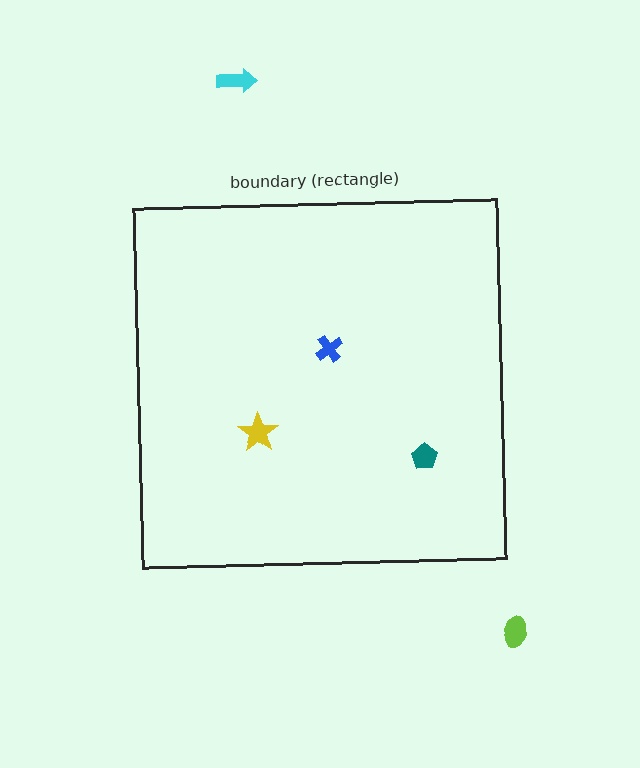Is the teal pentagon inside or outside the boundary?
Inside.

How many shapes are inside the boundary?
3 inside, 2 outside.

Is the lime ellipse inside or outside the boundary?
Outside.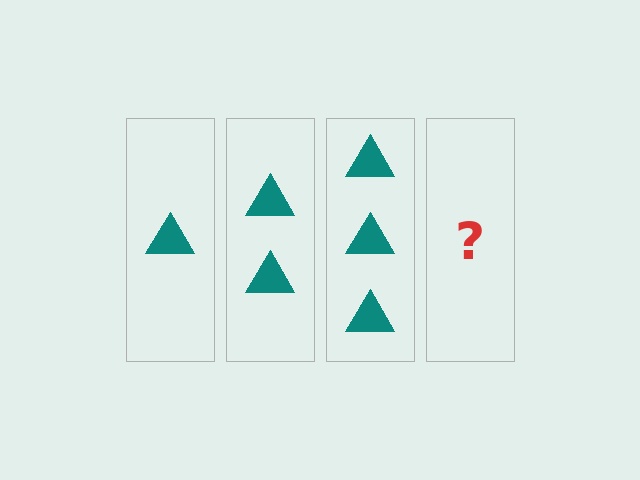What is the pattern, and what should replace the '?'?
The pattern is that each step adds one more triangle. The '?' should be 4 triangles.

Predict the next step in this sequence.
The next step is 4 triangles.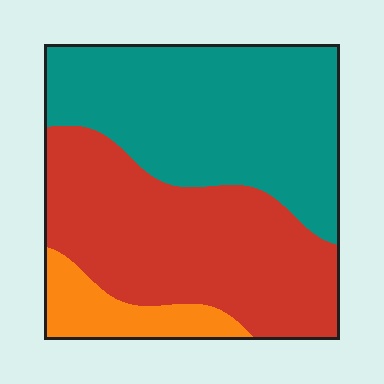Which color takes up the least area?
Orange, at roughly 10%.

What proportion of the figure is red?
Red covers 44% of the figure.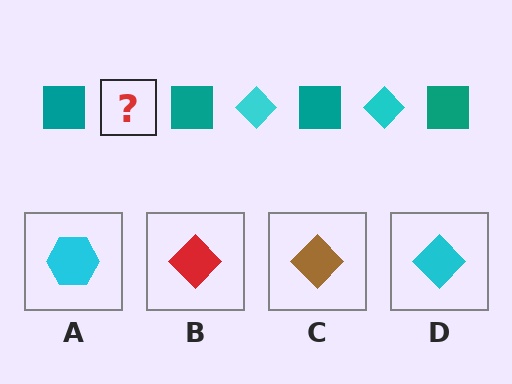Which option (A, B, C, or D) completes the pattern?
D.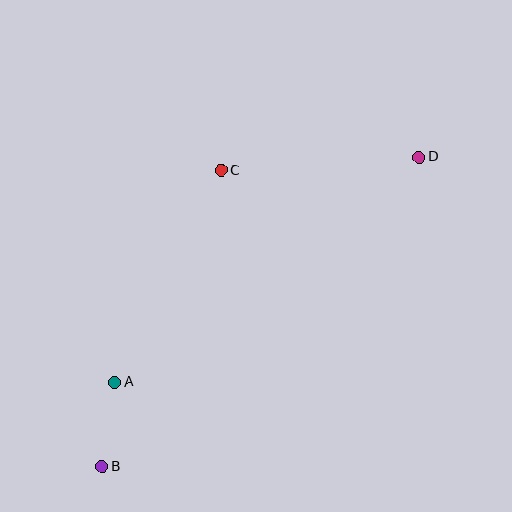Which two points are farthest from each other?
Points B and D are farthest from each other.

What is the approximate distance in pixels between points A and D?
The distance between A and D is approximately 379 pixels.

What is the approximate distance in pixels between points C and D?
The distance between C and D is approximately 199 pixels.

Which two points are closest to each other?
Points A and B are closest to each other.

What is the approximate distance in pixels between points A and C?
The distance between A and C is approximately 237 pixels.